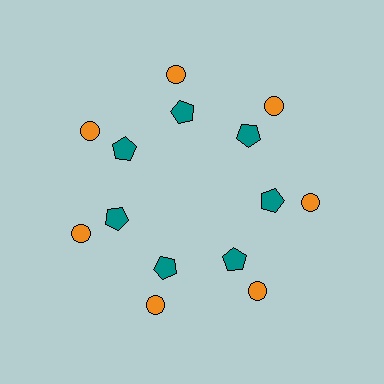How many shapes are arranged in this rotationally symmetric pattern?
There are 14 shapes, arranged in 7 groups of 2.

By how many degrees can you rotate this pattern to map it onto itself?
The pattern maps onto itself every 51 degrees of rotation.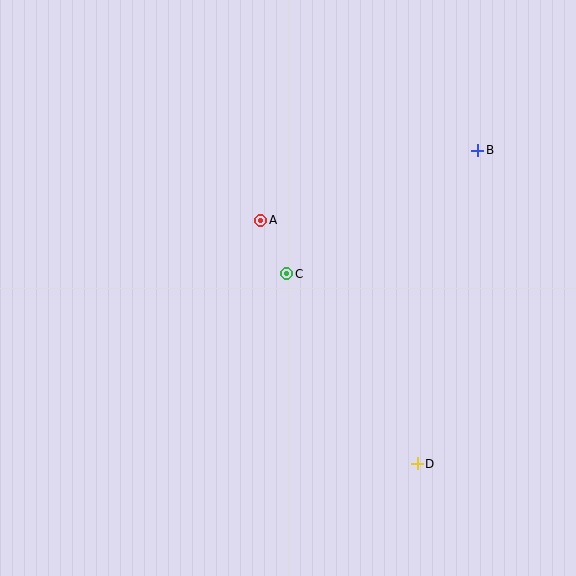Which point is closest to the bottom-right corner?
Point D is closest to the bottom-right corner.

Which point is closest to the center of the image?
Point C at (287, 274) is closest to the center.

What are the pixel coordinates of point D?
Point D is at (417, 464).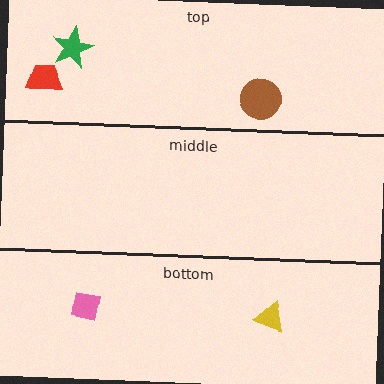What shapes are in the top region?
The brown circle, the green star, the red trapezoid.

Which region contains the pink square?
The bottom region.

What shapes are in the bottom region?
The yellow triangle, the pink square.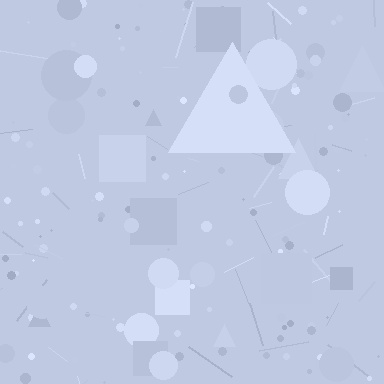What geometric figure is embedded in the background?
A triangle is embedded in the background.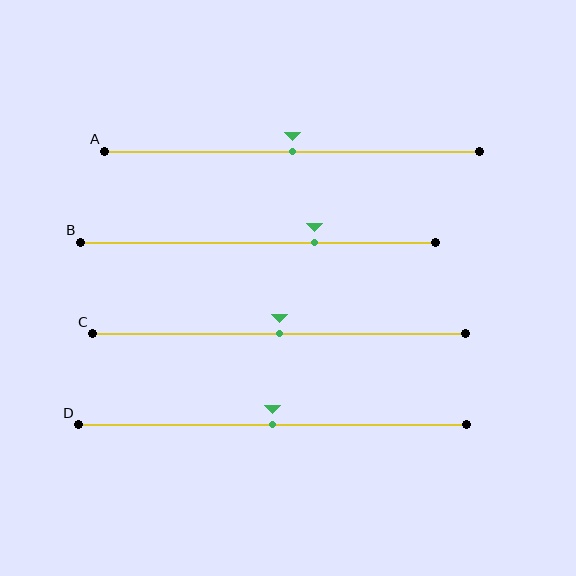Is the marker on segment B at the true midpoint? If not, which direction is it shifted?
No, the marker on segment B is shifted to the right by about 16% of the segment length.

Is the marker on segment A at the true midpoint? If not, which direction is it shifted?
Yes, the marker on segment A is at the true midpoint.